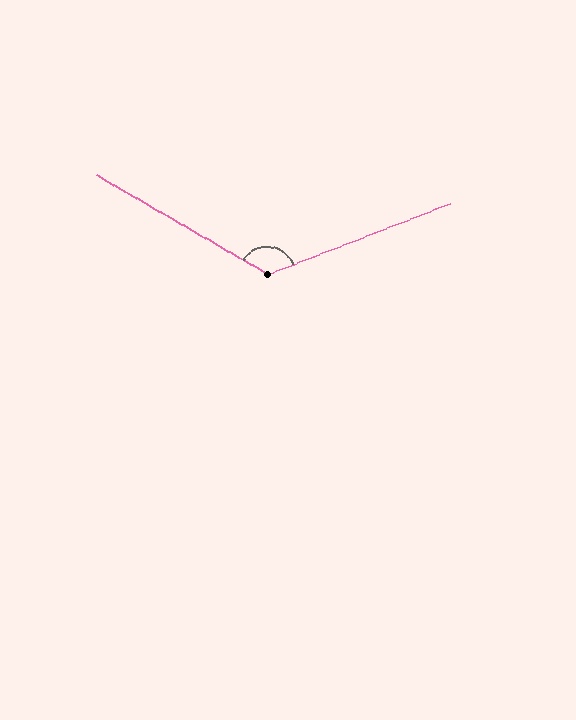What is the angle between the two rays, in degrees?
Approximately 129 degrees.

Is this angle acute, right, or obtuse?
It is obtuse.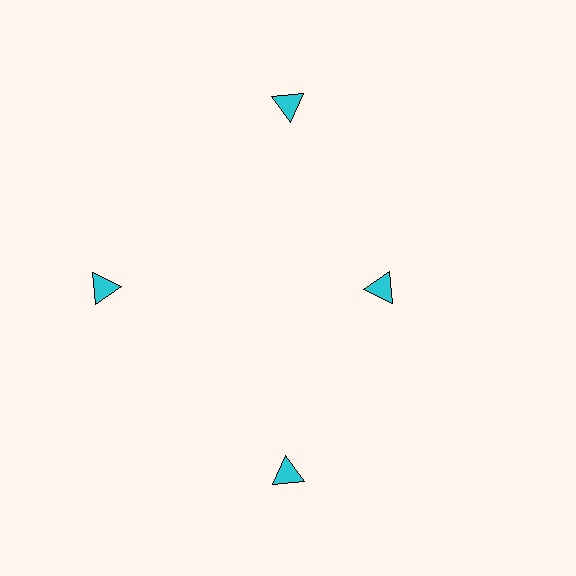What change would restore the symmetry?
The symmetry would be restored by moving it outward, back onto the ring so that all 4 triangles sit at equal angles and equal distance from the center.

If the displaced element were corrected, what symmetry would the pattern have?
It would have 4-fold rotational symmetry — the pattern would map onto itself every 90 degrees.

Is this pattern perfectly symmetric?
No. The 4 cyan triangles are arranged in a ring, but one element near the 3 o'clock position is pulled inward toward the center, breaking the 4-fold rotational symmetry.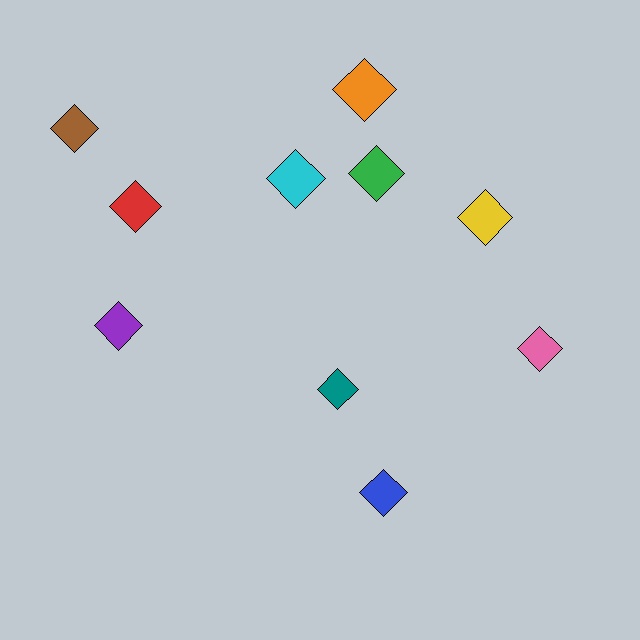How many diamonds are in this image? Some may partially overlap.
There are 10 diamonds.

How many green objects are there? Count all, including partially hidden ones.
There is 1 green object.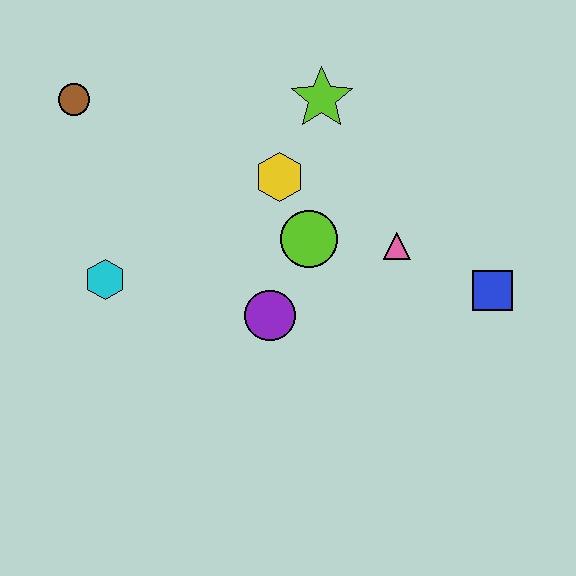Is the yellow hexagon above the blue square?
Yes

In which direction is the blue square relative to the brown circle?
The blue square is to the right of the brown circle.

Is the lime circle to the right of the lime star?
No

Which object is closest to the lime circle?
The yellow hexagon is closest to the lime circle.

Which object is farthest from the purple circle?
The brown circle is farthest from the purple circle.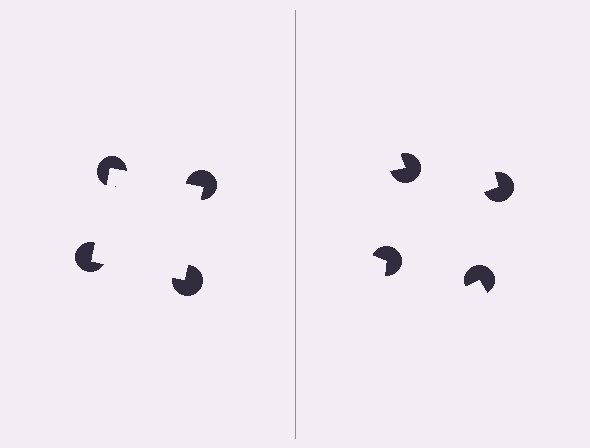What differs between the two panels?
The pac-man discs are positioned identically on both sides; only the wedge orientations differ. On the left they align to a square; on the right they are misaligned.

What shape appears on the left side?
An illusory square.